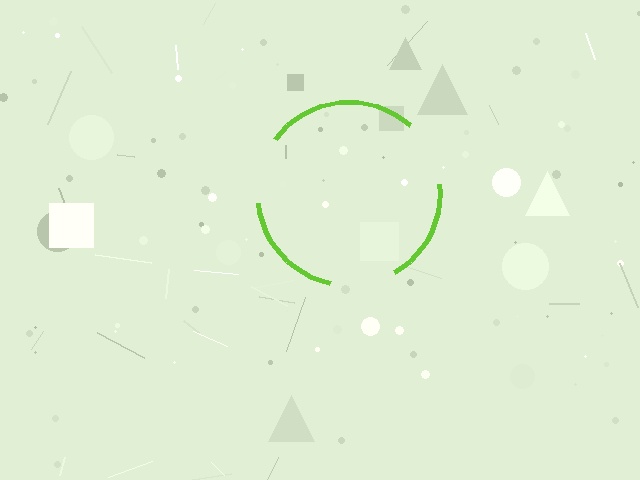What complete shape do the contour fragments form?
The contour fragments form a circle.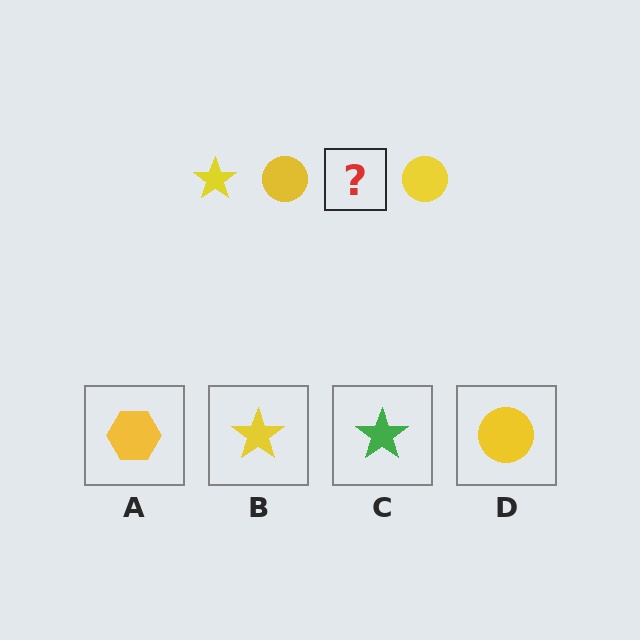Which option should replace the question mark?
Option B.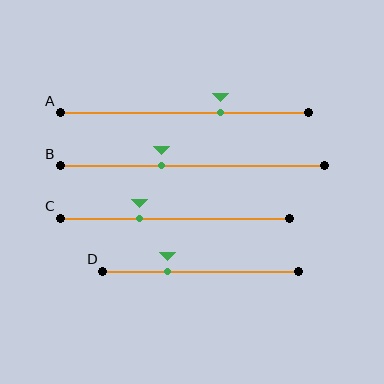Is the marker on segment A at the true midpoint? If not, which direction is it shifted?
No, the marker on segment A is shifted to the right by about 15% of the segment length.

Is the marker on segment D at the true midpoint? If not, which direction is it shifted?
No, the marker on segment D is shifted to the left by about 17% of the segment length.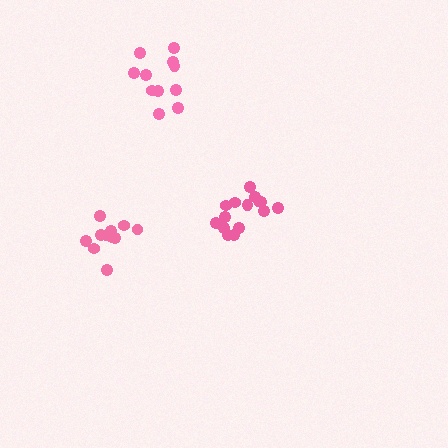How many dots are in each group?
Group 1: 15 dots, Group 2: 11 dots, Group 3: 11 dots (37 total).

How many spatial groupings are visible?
There are 3 spatial groupings.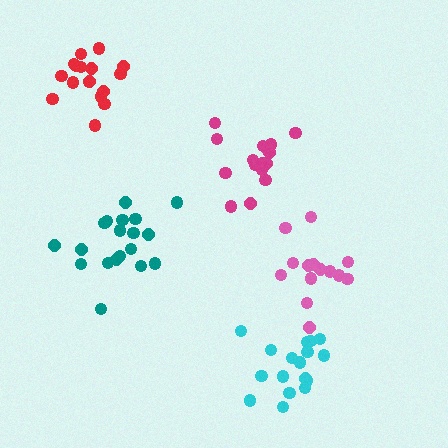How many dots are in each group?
Group 1: 17 dots, Group 2: 19 dots, Group 3: 16 dots, Group 4: 14 dots, Group 5: 17 dots (83 total).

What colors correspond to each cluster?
The clusters are colored: cyan, teal, magenta, pink, red.